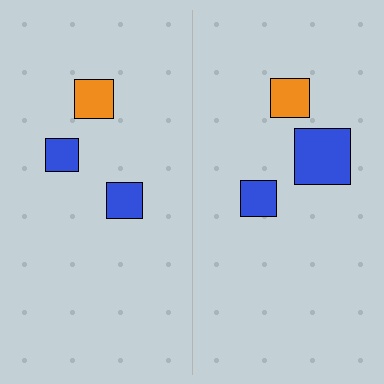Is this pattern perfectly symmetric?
No, the pattern is not perfectly symmetric. The blue square on the right side has a different size than its mirror counterpart.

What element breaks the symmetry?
The blue square on the right side has a different size than its mirror counterpart.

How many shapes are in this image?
There are 6 shapes in this image.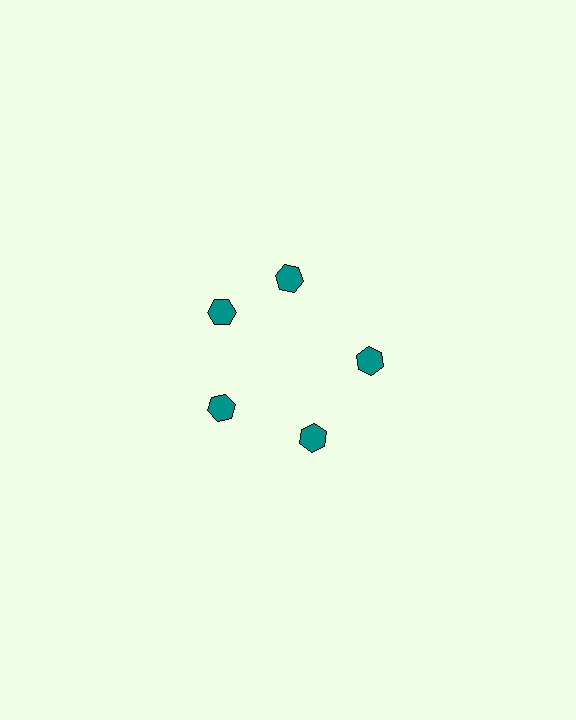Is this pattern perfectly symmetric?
No. The 5 teal hexagons are arranged in a ring, but one element near the 1 o'clock position is rotated out of alignment along the ring, breaking the 5-fold rotational symmetry.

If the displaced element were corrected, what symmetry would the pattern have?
It would have 5-fold rotational symmetry — the pattern would map onto itself every 72 degrees.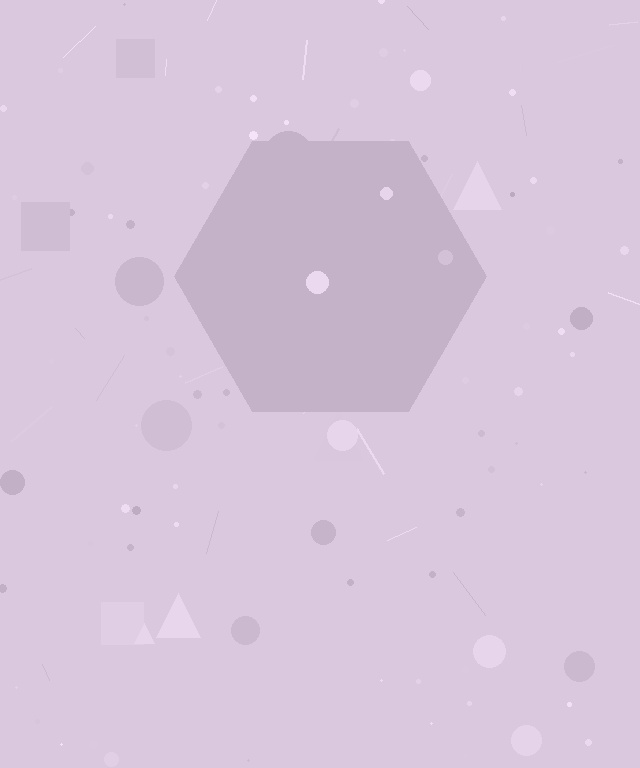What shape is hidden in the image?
A hexagon is hidden in the image.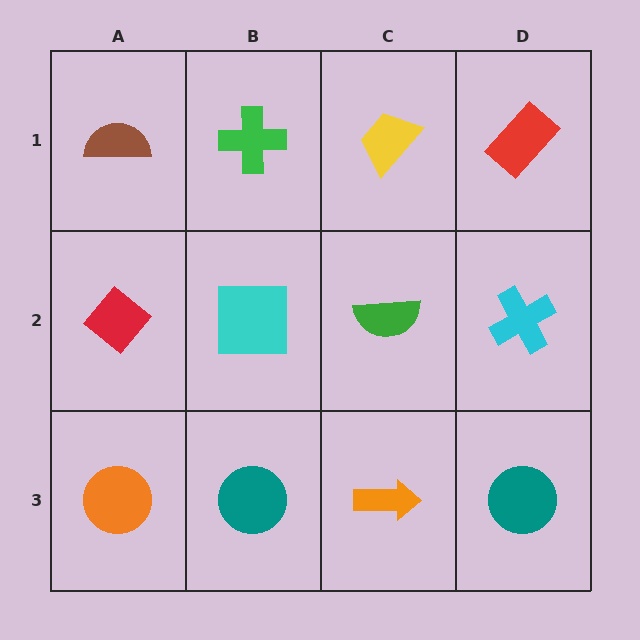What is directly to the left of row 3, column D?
An orange arrow.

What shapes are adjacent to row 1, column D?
A cyan cross (row 2, column D), a yellow trapezoid (row 1, column C).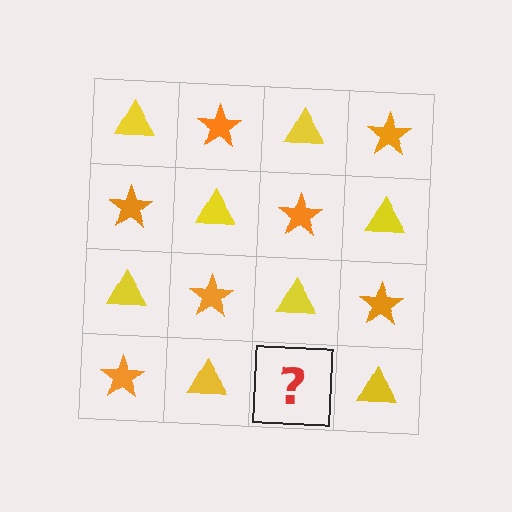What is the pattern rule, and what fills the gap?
The rule is that it alternates yellow triangle and orange star in a checkerboard pattern. The gap should be filled with an orange star.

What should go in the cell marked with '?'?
The missing cell should contain an orange star.